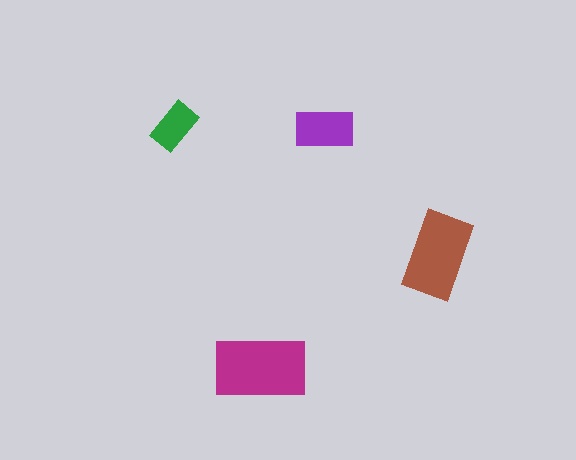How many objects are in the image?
There are 4 objects in the image.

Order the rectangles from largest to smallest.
the magenta one, the brown one, the purple one, the green one.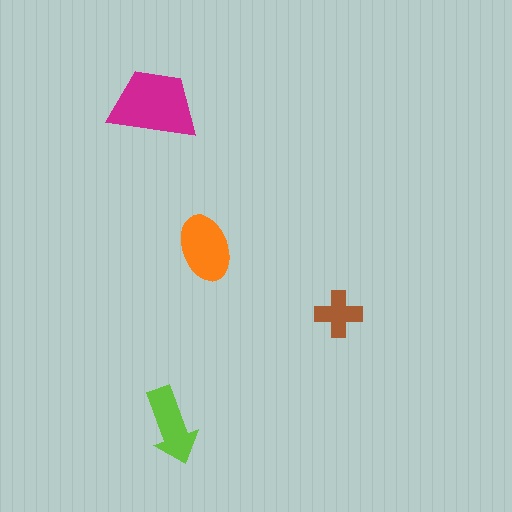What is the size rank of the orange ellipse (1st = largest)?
2nd.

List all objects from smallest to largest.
The brown cross, the lime arrow, the orange ellipse, the magenta trapezoid.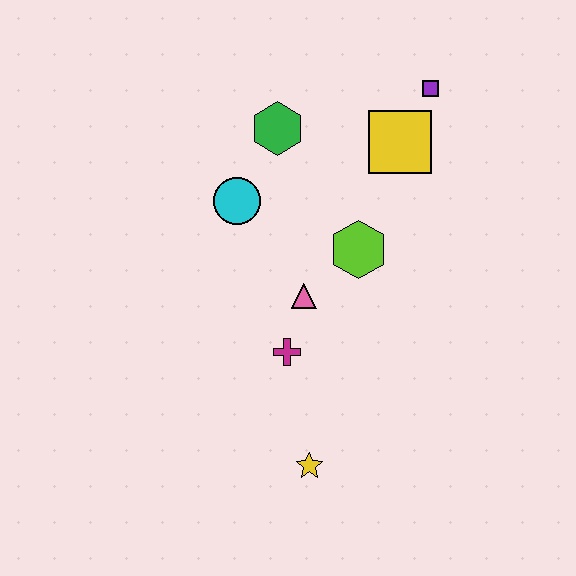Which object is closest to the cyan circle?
The green hexagon is closest to the cyan circle.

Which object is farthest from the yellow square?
The yellow star is farthest from the yellow square.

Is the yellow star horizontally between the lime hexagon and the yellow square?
No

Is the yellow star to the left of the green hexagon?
No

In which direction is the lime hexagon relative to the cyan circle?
The lime hexagon is to the right of the cyan circle.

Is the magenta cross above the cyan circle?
No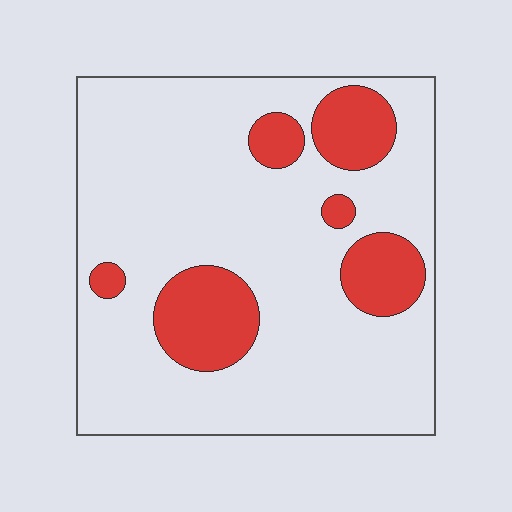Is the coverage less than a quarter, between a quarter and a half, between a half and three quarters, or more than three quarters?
Less than a quarter.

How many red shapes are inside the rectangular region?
6.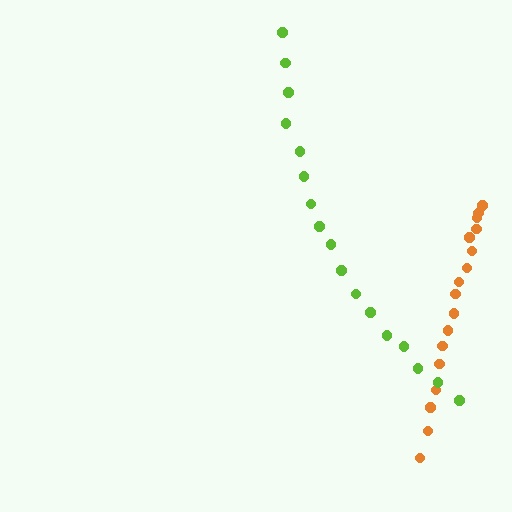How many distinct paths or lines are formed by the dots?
There are 2 distinct paths.